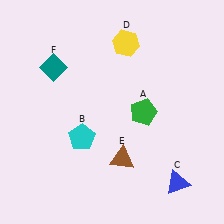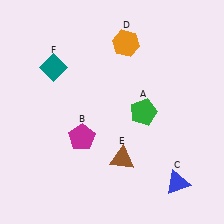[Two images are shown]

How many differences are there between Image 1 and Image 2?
There are 2 differences between the two images.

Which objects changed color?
B changed from cyan to magenta. D changed from yellow to orange.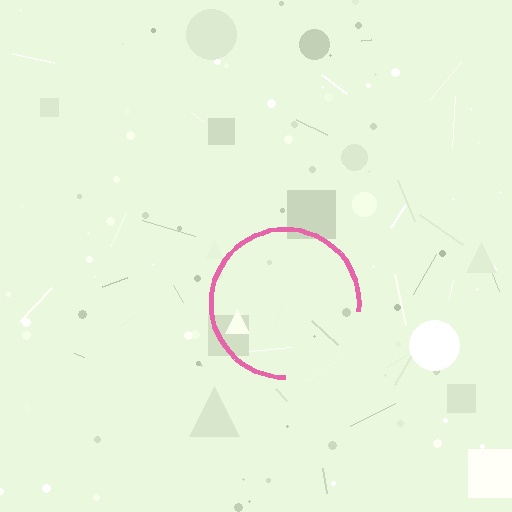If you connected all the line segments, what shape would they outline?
They would outline a circle.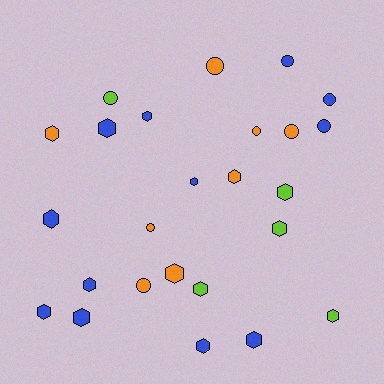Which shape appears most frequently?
Hexagon, with 16 objects.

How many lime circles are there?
There is 1 lime circle.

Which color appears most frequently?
Blue, with 12 objects.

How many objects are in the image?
There are 25 objects.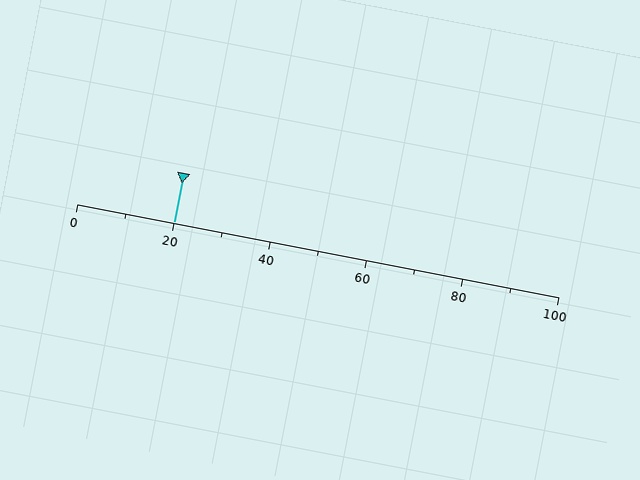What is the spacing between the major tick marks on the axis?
The major ticks are spaced 20 apart.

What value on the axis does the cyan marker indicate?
The marker indicates approximately 20.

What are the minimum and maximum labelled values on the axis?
The axis runs from 0 to 100.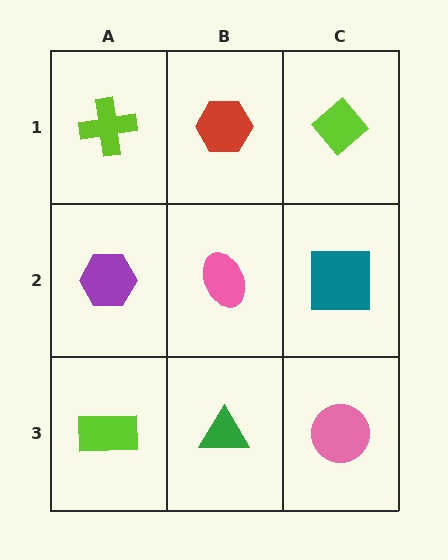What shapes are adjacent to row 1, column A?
A purple hexagon (row 2, column A), a red hexagon (row 1, column B).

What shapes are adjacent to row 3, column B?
A pink ellipse (row 2, column B), a lime rectangle (row 3, column A), a pink circle (row 3, column C).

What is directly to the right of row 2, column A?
A pink ellipse.